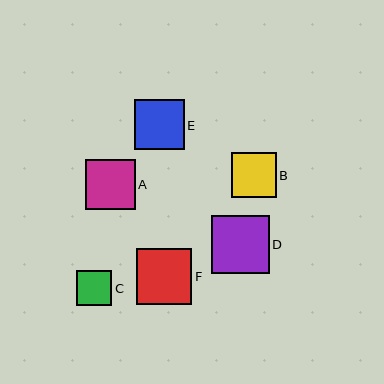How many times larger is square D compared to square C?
Square D is approximately 1.7 times the size of square C.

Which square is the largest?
Square D is the largest with a size of approximately 58 pixels.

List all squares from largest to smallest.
From largest to smallest: D, F, A, E, B, C.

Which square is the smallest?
Square C is the smallest with a size of approximately 35 pixels.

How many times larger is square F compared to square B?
Square F is approximately 1.2 times the size of square B.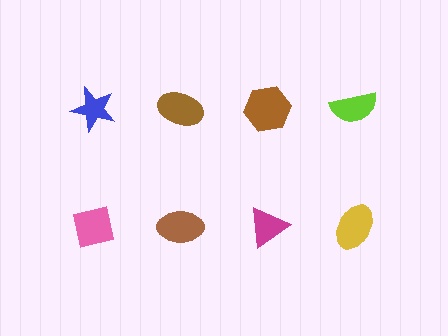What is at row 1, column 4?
A lime semicircle.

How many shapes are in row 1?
4 shapes.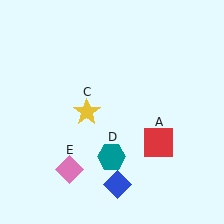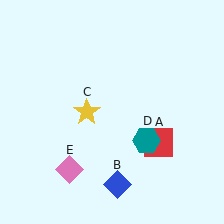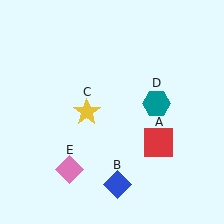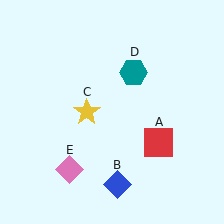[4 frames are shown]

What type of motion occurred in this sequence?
The teal hexagon (object D) rotated counterclockwise around the center of the scene.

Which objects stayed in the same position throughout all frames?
Red square (object A) and blue diamond (object B) and yellow star (object C) and pink diamond (object E) remained stationary.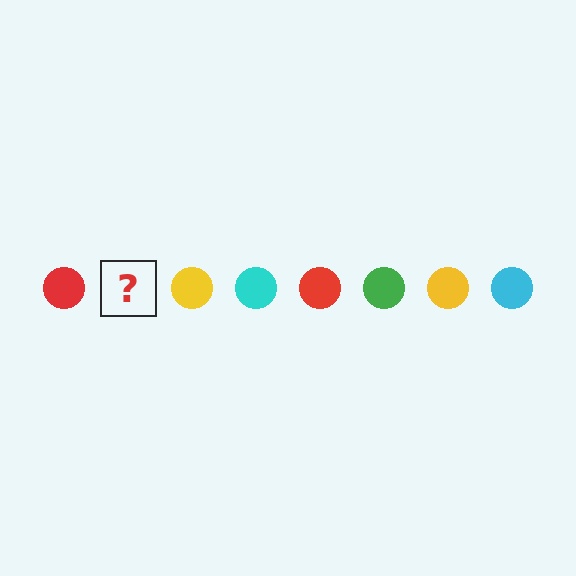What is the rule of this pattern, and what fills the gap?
The rule is that the pattern cycles through red, green, yellow, cyan circles. The gap should be filled with a green circle.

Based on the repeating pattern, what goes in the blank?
The blank should be a green circle.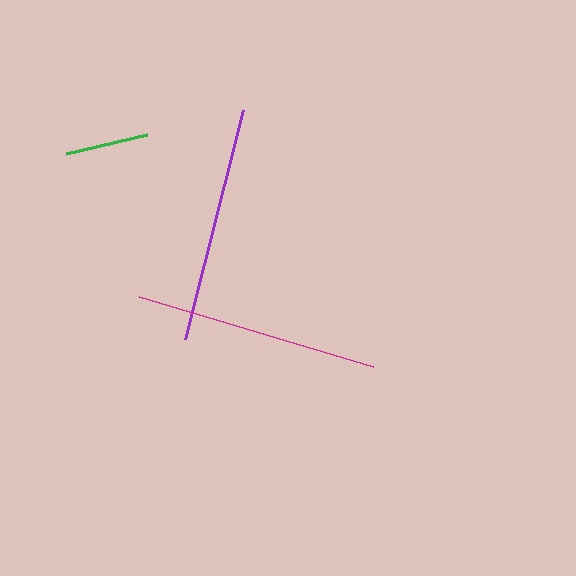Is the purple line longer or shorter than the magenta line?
The magenta line is longer than the purple line.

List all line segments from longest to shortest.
From longest to shortest: magenta, purple, green.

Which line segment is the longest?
The magenta line is the longest at approximately 244 pixels.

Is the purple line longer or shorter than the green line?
The purple line is longer than the green line.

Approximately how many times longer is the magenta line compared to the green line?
The magenta line is approximately 2.9 times the length of the green line.